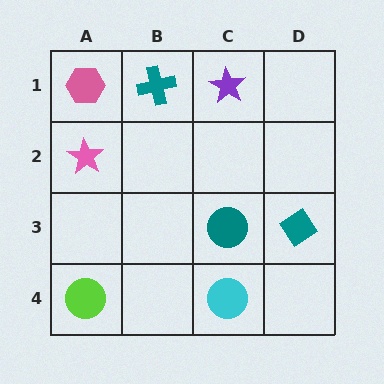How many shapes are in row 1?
3 shapes.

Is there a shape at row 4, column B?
No, that cell is empty.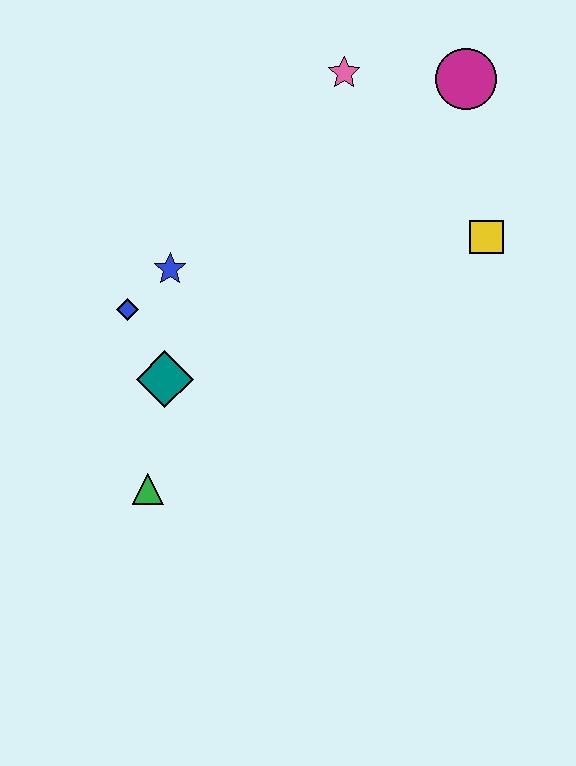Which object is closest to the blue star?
The blue diamond is closest to the blue star.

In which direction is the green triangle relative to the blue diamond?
The green triangle is below the blue diamond.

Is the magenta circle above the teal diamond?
Yes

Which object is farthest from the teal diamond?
The magenta circle is farthest from the teal diamond.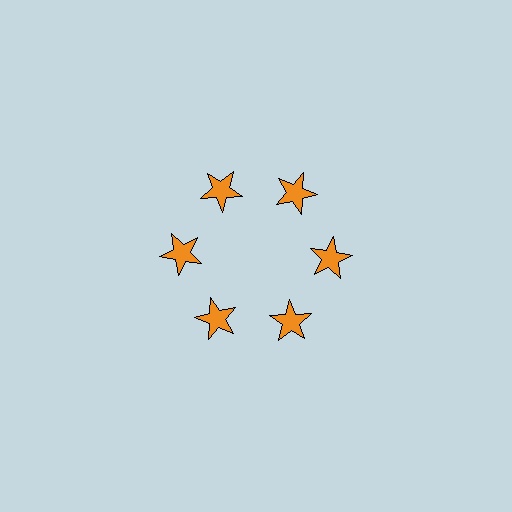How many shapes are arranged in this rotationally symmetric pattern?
There are 6 shapes, arranged in 6 groups of 1.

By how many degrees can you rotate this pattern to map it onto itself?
The pattern maps onto itself every 60 degrees of rotation.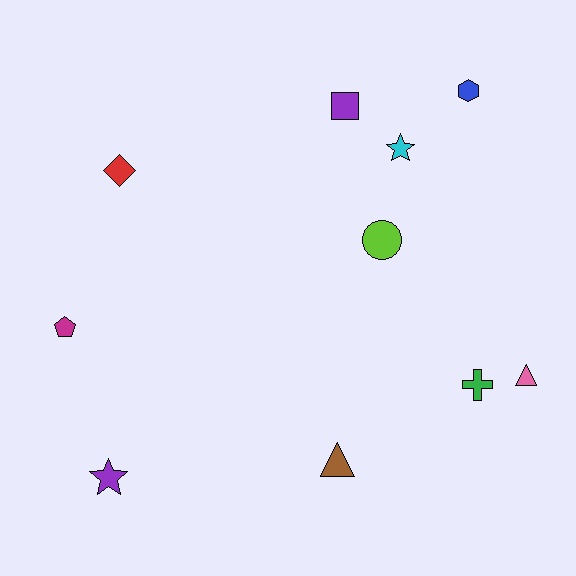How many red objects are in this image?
There is 1 red object.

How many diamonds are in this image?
There is 1 diamond.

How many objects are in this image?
There are 10 objects.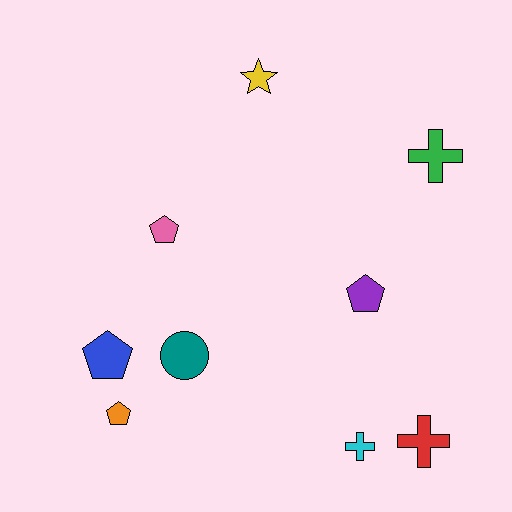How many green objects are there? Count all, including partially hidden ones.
There is 1 green object.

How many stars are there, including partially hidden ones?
There is 1 star.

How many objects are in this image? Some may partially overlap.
There are 9 objects.